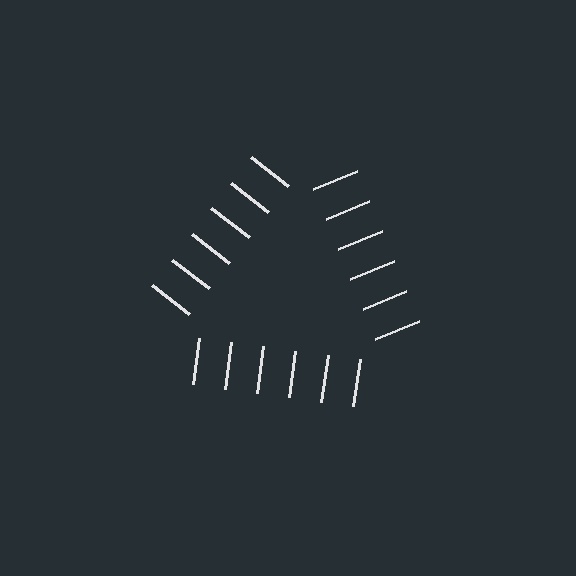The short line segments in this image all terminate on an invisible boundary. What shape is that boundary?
An illusory triangle — the line segments terminate on its edges but no continuous stroke is drawn.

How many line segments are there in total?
18 — 6 along each of the 3 edges.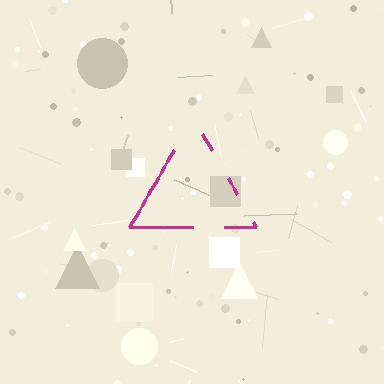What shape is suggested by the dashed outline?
The dashed outline suggests a triangle.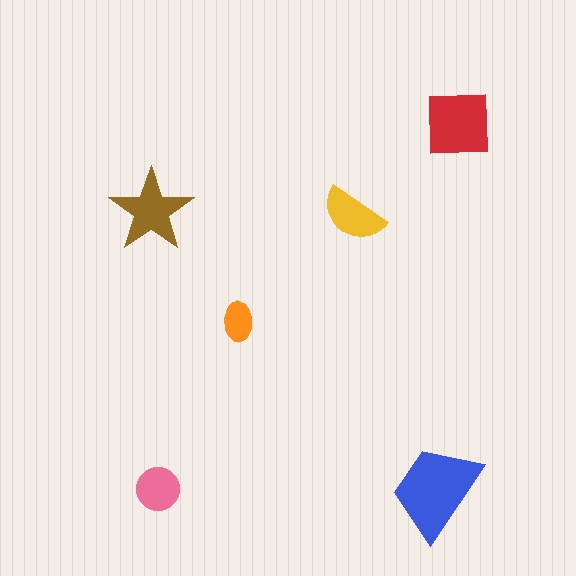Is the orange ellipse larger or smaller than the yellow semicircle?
Smaller.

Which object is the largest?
The blue trapezoid.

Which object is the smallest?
The orange ellipse.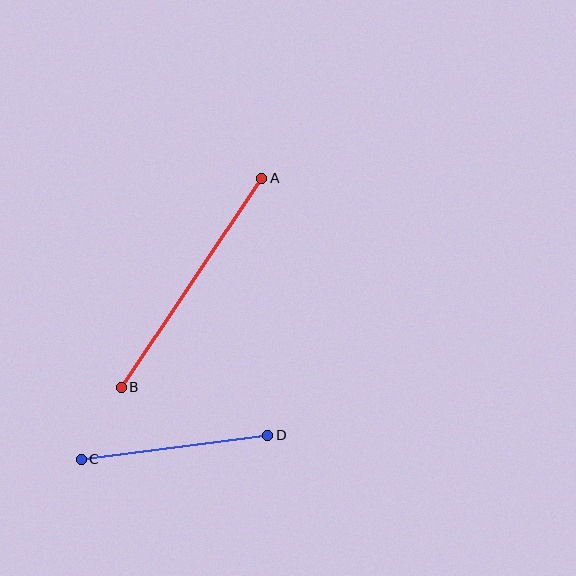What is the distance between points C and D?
The distance is approximately 188 pixels.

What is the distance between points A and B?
The distance is approximately 252 pixels.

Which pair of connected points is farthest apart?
Points A and B are farthest apart.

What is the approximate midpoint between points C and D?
The midpoint is at approximately (174, 447) pixels.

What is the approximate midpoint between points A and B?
The midpoint is at approximately (191, 283) pixels.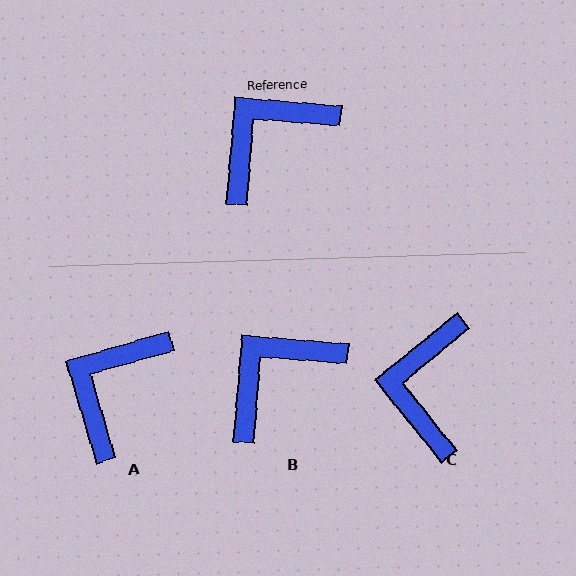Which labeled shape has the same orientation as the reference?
B.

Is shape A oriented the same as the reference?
No, it is off by about 21 degrees.